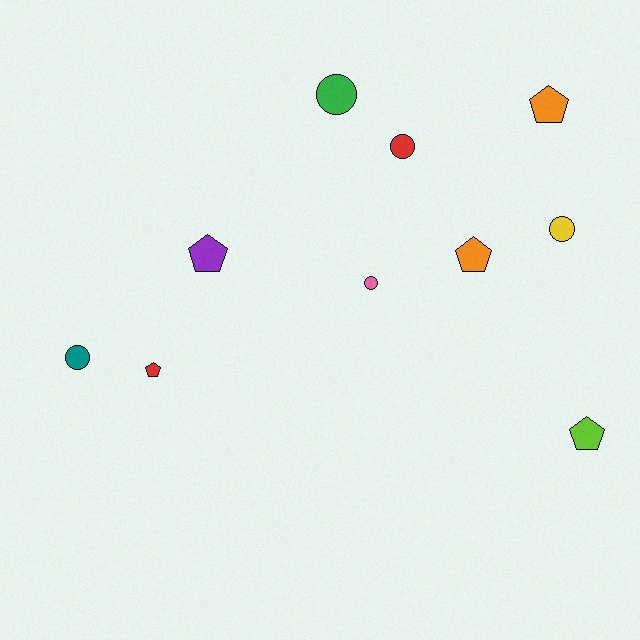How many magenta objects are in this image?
There are no magenta objects.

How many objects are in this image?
There are 10 objects.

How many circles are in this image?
There are 5 circles.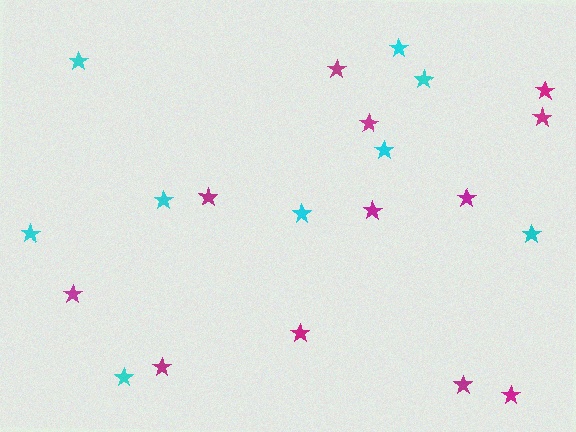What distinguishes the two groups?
There are 2 groups: one group of magenta stars (12) and one group of cyan stars (9).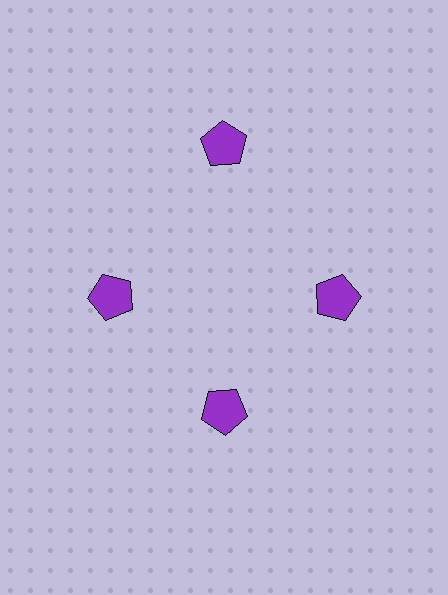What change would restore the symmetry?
The symmetry would be restored by moving it inward, back onto the ring so that all 4 pentagons sit at equal angles and equal distance from the center.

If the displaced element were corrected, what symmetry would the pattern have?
It would have 4-fold rotational symmetry — the pattern would map onto itself every 90 degrees.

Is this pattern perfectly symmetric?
No. The 4 purple pentagons are arranged in a ring, but one element near the 12 o'clock position is pushed outward from the center, breaking the 4-fold rotational symmetry.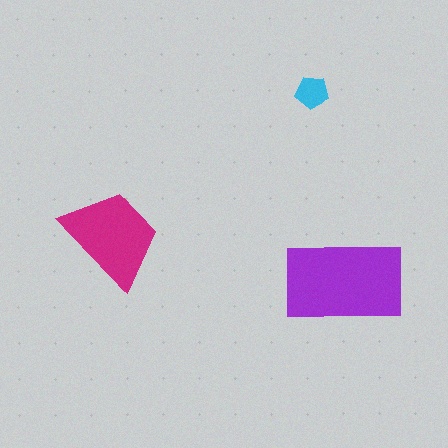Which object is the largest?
The purple rectangle.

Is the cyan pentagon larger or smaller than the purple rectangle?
Smaller.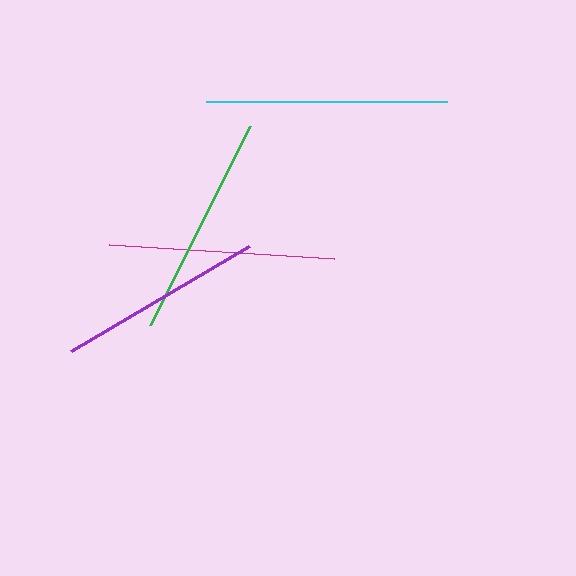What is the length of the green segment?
The green segment is approximately 222 pixels long.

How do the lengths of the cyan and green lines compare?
The cyan and green lines are approximately the same length.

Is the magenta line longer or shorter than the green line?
The magenta line is longer than the green line.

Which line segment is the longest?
The cyan line is the longest at approximately 241 pixels.